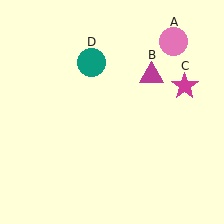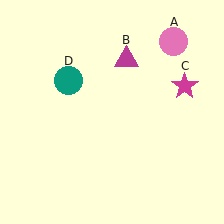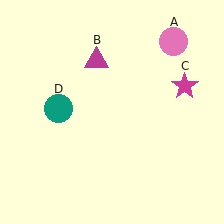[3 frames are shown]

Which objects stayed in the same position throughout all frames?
Pink circle (object A) and magenta star (object C) remained stationary.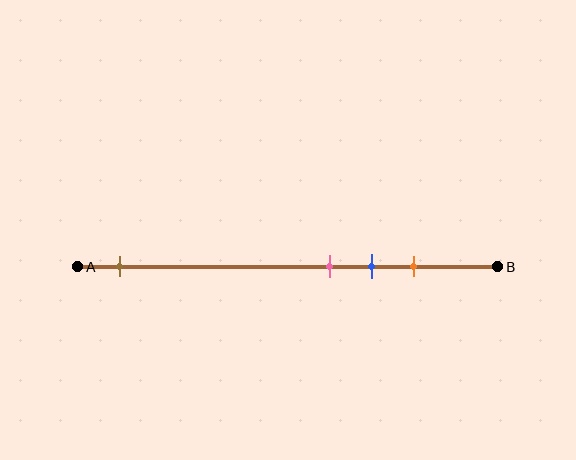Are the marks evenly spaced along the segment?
No, the marks are not evenly spaced.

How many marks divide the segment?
There are 4 marks dividing the segment.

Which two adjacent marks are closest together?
The pink and blue marks are the closest adjacent pair.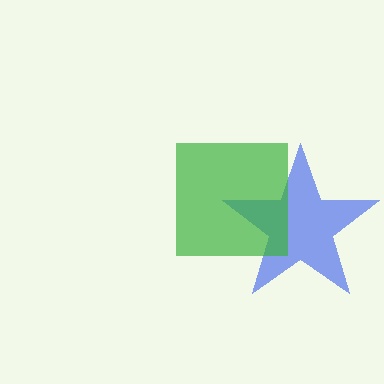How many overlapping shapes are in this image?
There are 2 overlapping shapes in the image.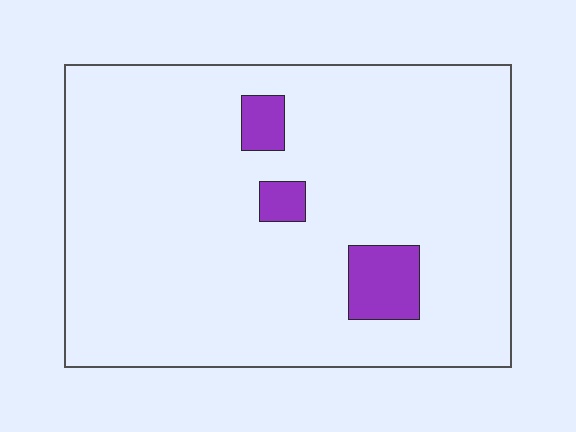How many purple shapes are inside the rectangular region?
3.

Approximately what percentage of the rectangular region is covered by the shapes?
Approximately 5%.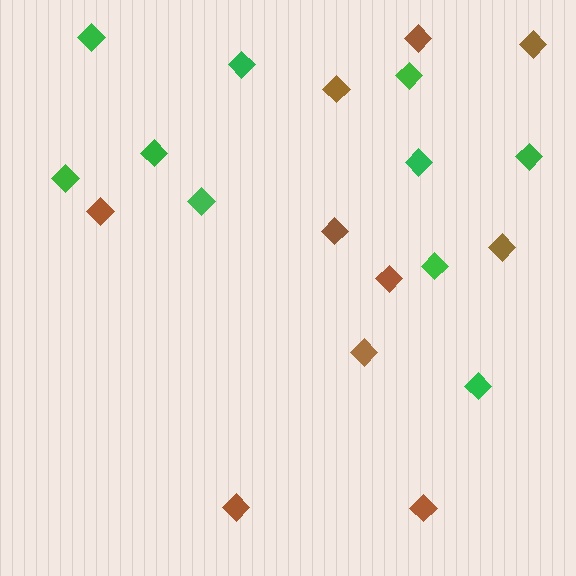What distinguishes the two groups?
There are 2 groups: one group of brown diamonds (10) and one group of green diamonds (10).